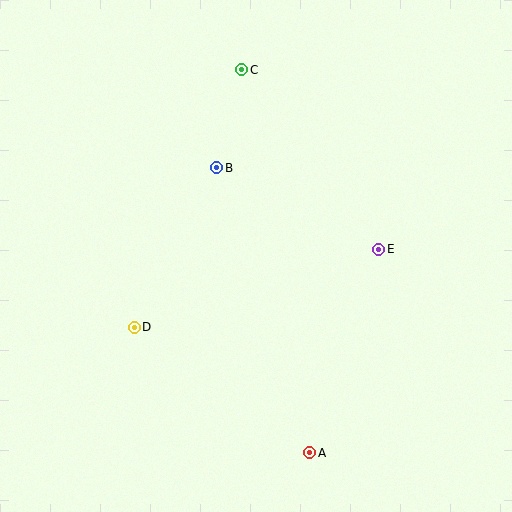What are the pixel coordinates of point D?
Point D is at (134, 327).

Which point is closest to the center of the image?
Point B at (217, 168) is closest to the center.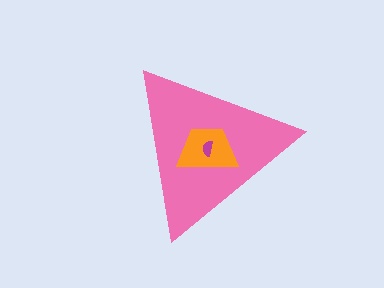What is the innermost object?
The magenta semicircle.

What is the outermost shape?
The pink triangle.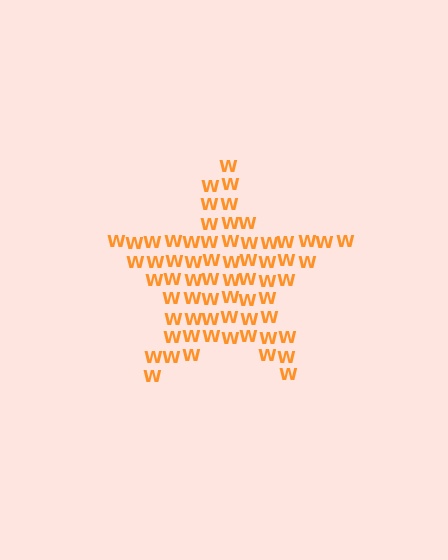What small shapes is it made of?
It is made of small letter W's.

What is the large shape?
The large shape is a star.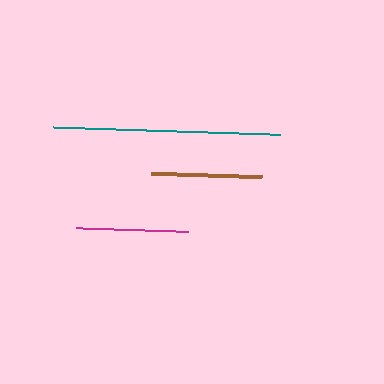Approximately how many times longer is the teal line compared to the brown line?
The teal line is approximately 2.0 times the length of the brown line.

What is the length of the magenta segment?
The magenta segment is approximately 112 pixels long.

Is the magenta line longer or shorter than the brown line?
The magenta line is longer than the brown line.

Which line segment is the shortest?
The brown line is the shortest at approximately 111 pixels.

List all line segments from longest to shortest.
From longest to shortest: teal, magenta, brown.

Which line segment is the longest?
The teal line is the longest at approximately 227 pixels.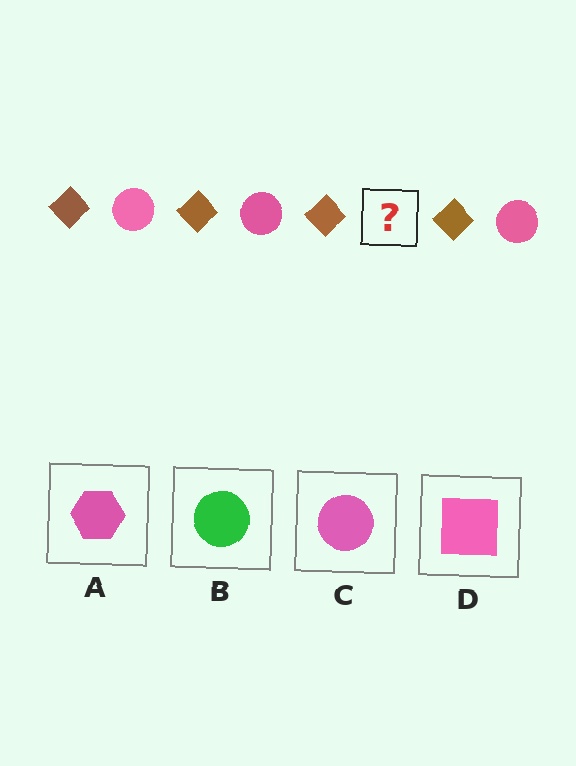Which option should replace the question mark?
Option C.